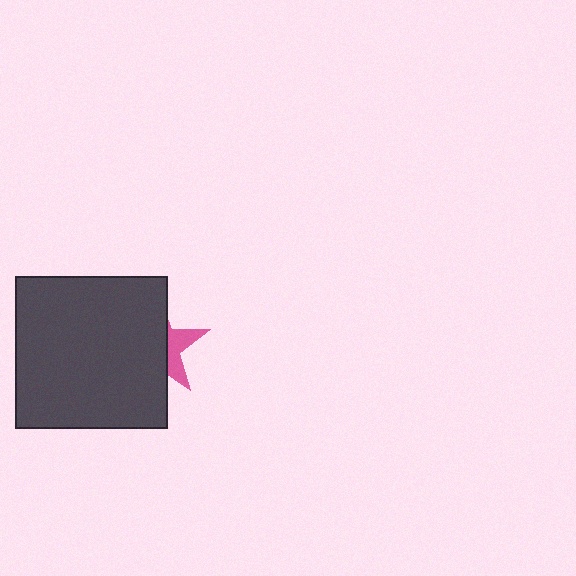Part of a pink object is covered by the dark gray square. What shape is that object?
It is a star.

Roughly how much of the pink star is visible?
A small part of it is visible (roughly 34%).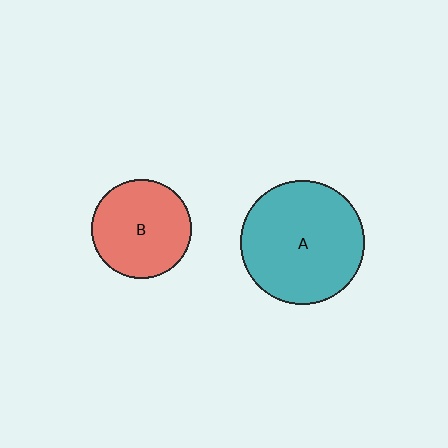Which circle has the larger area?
Circle A (teal).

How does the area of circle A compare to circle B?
Approximately 1.5 times.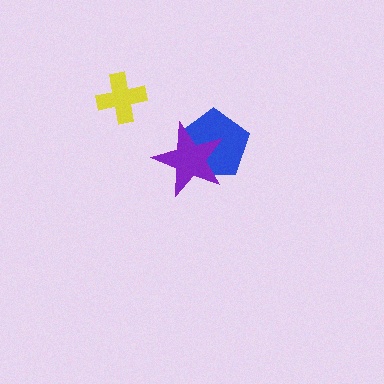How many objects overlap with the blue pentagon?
1 object overlaps with the blue pentagon.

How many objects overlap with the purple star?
1 object overlaps with the purple star.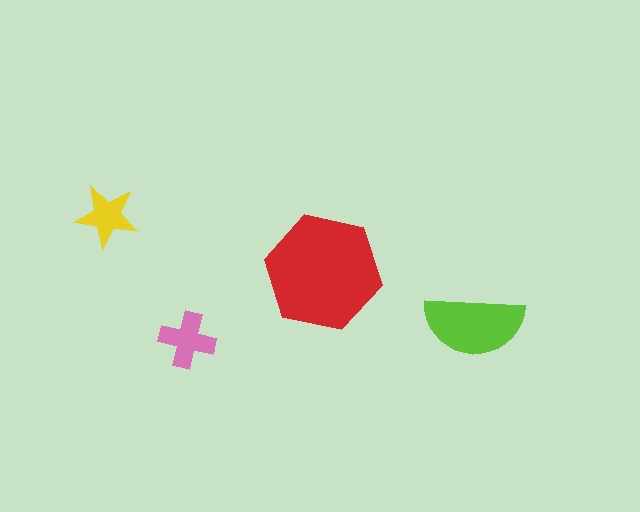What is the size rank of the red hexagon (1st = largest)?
1st.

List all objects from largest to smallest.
The red hexagon, the lime semicircle, the pink cross, the yellow star.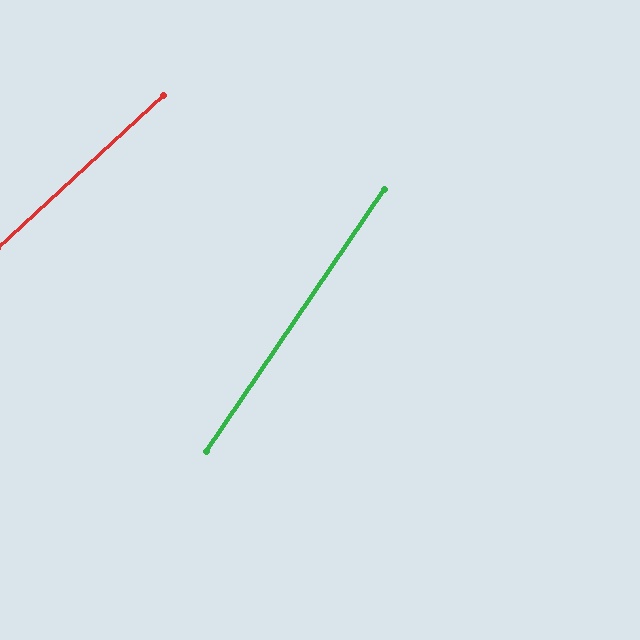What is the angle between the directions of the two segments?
Approximately 13 degrees.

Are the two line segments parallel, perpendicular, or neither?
Neither parallel nor perpendicular — they differ by about 13°.